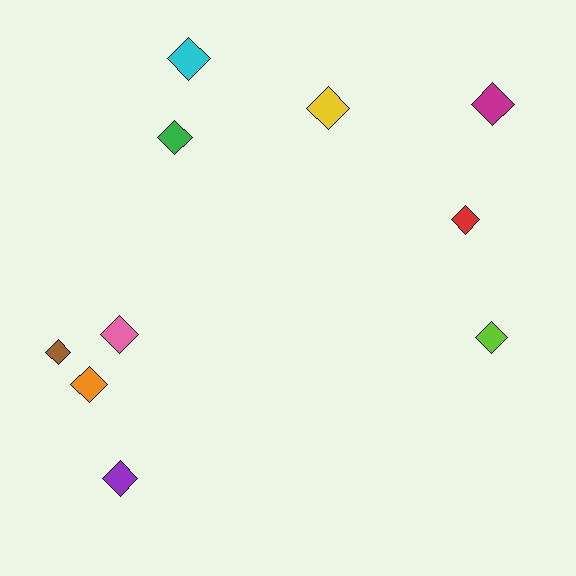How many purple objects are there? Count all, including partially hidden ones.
There is 1 purple object.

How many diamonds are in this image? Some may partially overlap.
There are 10 diamonds.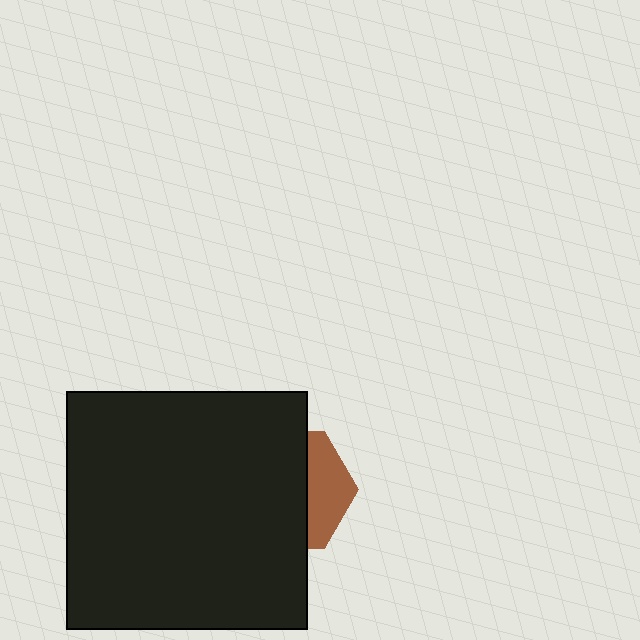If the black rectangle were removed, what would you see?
You would see the complete brown hexagon.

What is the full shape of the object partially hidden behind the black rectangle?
The partially hidden object is a brown hexagon.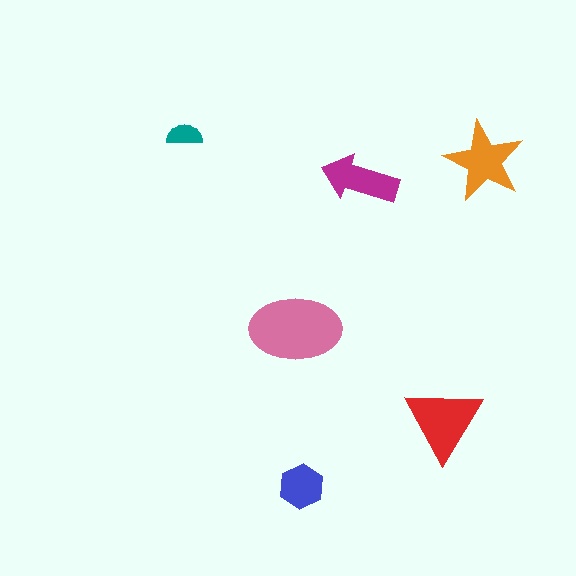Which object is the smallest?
The teal semicircle.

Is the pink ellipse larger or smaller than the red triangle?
Larger.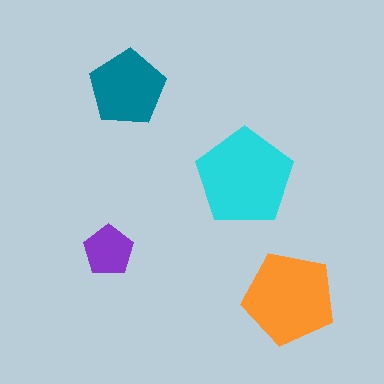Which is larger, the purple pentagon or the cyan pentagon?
The cyan one.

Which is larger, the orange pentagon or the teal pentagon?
The orange one.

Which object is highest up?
The teal pentagon is topmost.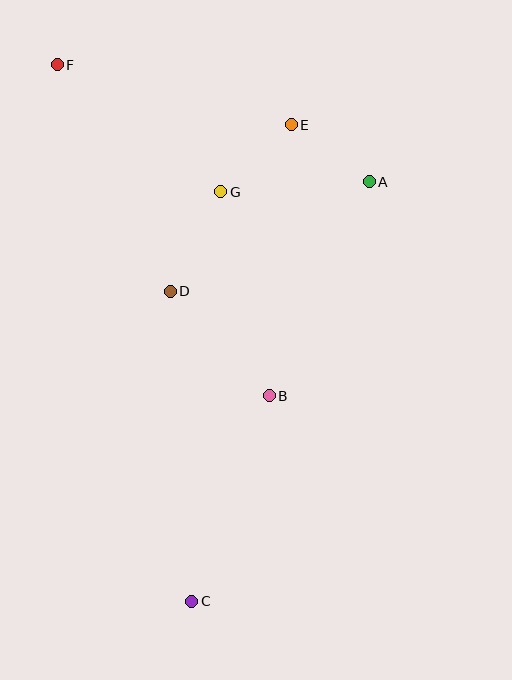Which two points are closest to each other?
Points A and E are closest to each other.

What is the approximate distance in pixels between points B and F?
The distance between B and F is approximately 393 pixels.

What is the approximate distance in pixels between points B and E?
The distance between B and E is approximately 272 pixels.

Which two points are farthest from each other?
Points C and F are farthest from each other.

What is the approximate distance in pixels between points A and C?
The distance between A and C is approximately 456 pixels.